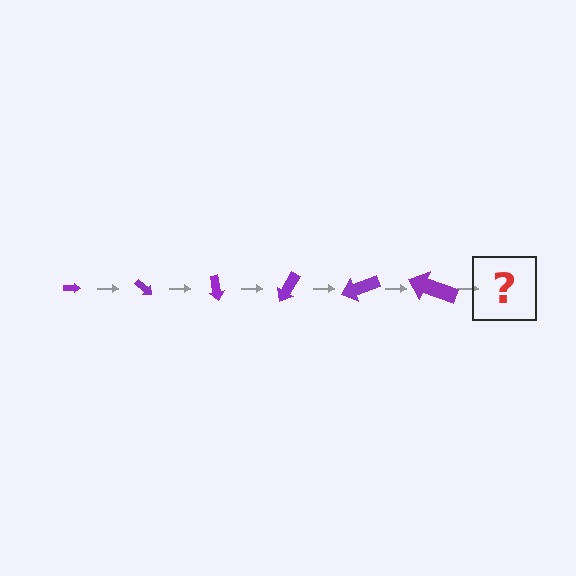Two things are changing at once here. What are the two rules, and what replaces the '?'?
The two rules are that the arrow grows larger each step and it rotates 40 degrees each step. The '?' should be an arrow, larger than the previous one and rotated 240 degrees from the start.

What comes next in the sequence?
The next element should be an arrow, larger than the previous one and rotated 240 degrees from the start.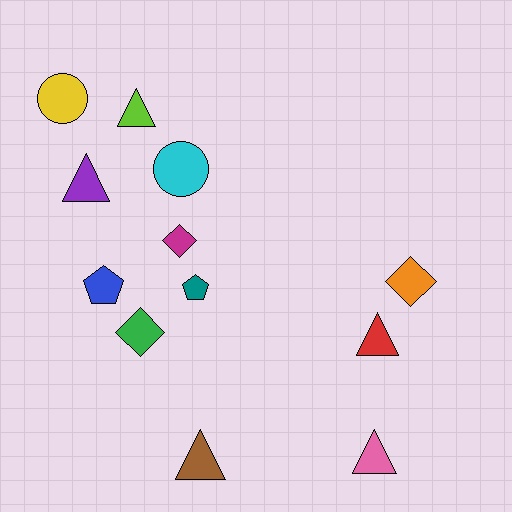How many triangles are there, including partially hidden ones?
There are 5 triangles.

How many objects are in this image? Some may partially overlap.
There are 12 objects.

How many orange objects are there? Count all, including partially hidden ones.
There is 1 orange object.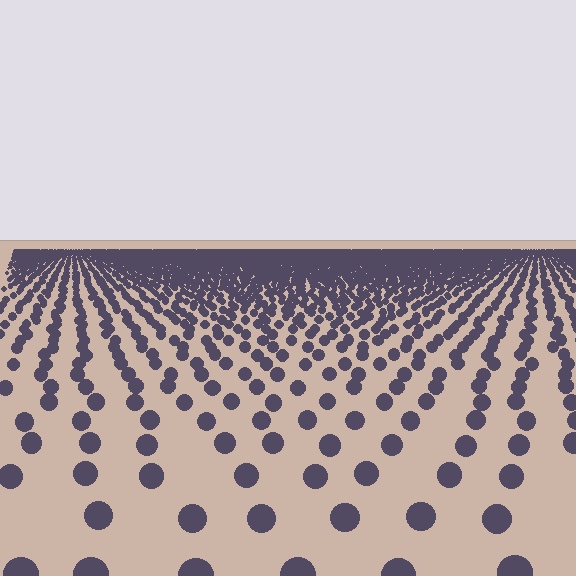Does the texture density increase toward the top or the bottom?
Density increases toward the top.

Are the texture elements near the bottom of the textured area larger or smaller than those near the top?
Larger. Near the bottom, elements are closer to the viewer and appear at a bigger on-screen size.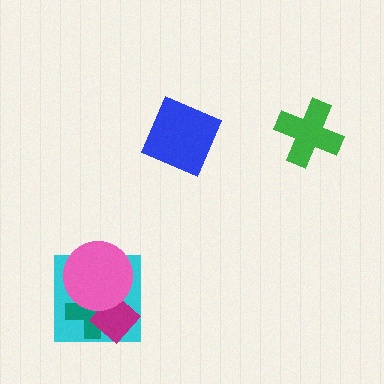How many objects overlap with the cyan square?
3 objects overlap with the cyan square.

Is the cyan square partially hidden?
Yes, it is partially covered by another shape.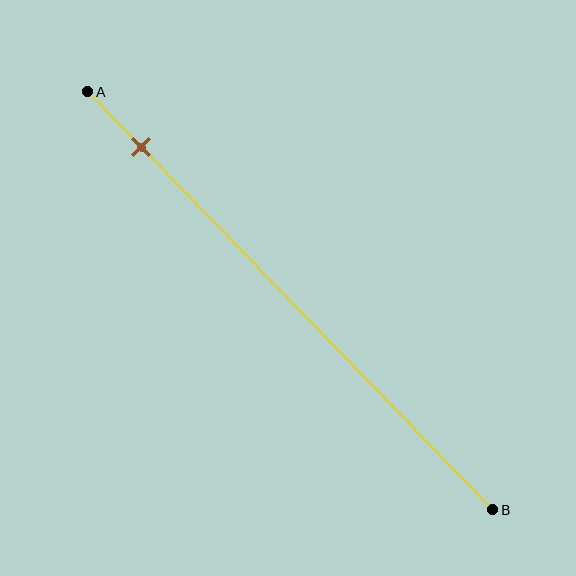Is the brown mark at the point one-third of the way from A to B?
No, the mark is at about 15% from A, not at the 33% one-third point.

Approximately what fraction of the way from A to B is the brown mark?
The brown mark is approximately 15% of the way from A to B.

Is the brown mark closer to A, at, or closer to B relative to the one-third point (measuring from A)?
The brown mark is closer to point A than the one-third point of segment AB.